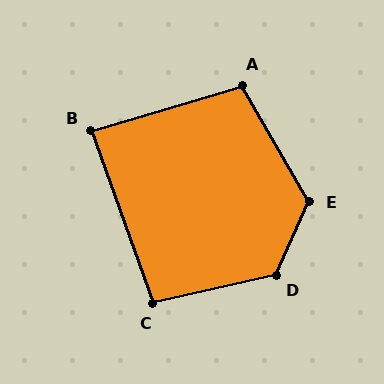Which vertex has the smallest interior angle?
B, at approximately 87 degrees.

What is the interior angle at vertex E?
Approximately 125 degrees (obtuse).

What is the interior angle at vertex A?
Approximately 103 degrees (obtuse).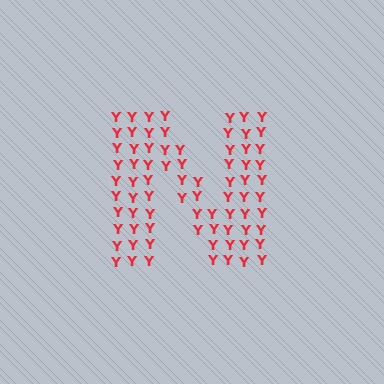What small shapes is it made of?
It is made of small letter Y's.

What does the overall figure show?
The overall figure shows the letter N.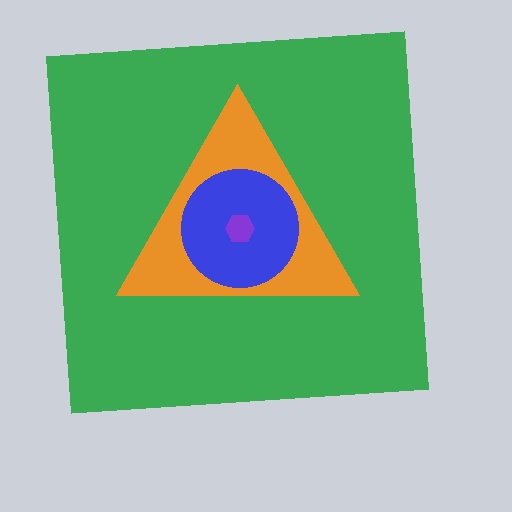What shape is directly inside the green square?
The orange triangle.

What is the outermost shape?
The green square.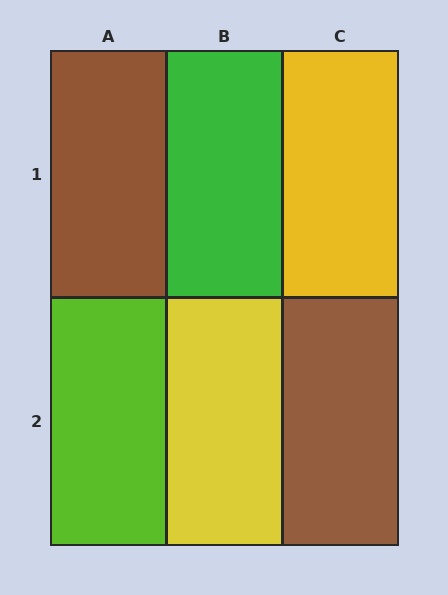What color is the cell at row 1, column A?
Brown.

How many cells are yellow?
2 cells are yellow.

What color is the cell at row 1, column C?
Yellow.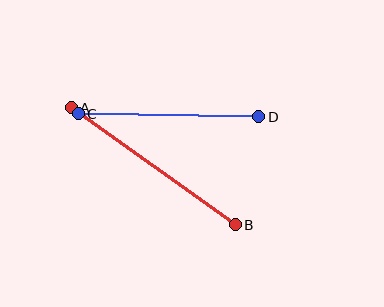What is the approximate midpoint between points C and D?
The midpoint is at approximately (168, 115) pixels.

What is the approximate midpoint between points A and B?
The midpoint is at approximately (153, 166) pixels.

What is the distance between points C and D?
The distance is approximately 180 pixels.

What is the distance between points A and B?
The distance is approximately 202 pixels.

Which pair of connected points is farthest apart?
Points A and B are farthest apart.